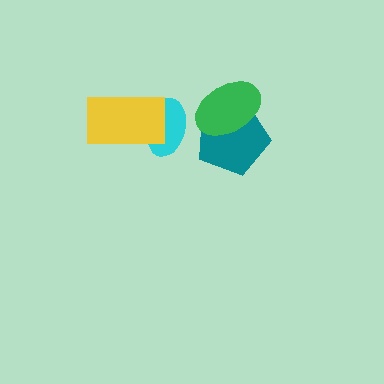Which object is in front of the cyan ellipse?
The yellow rectangle is in front of the cyan ellipse.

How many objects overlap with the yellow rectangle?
1 object overlaps with the yellow rectangle.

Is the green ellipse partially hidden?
No, no other shape covers it.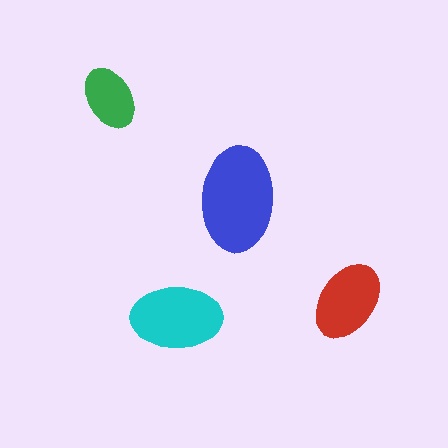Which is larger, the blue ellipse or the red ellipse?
The blue one.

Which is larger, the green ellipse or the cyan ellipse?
The cyan one.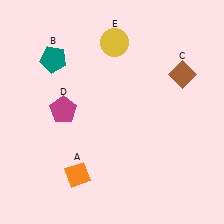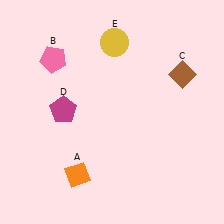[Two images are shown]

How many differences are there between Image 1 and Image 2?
There is 1 difference between the two images.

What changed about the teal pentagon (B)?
In Image 1, B is teal. In Image 2, it changed to pink.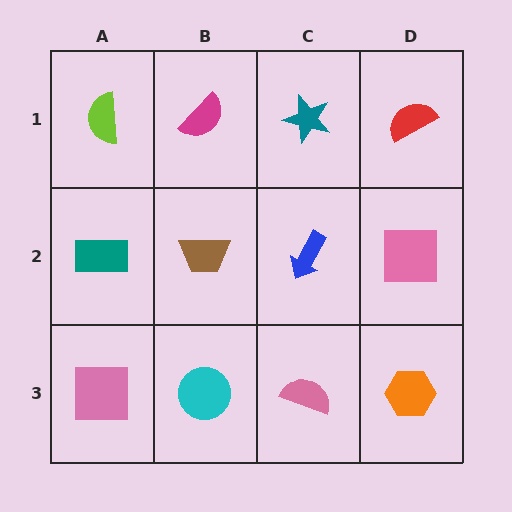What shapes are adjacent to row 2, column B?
A magenta semicircle (row 1, column B), a cyan circle (row 3, column B), a teal rectangle (row 2, column A), a blue arrow (row 2, column C).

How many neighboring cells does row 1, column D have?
2.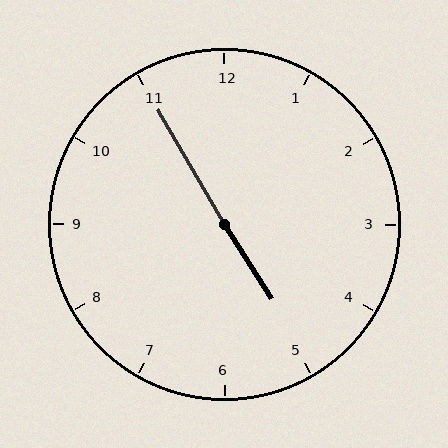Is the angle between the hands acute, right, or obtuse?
It is obtuse.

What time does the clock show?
4:55.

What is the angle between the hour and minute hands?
Approximately 178 degrees.